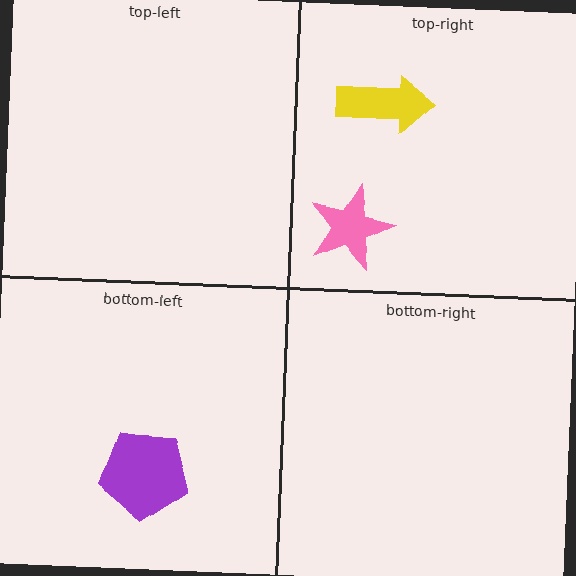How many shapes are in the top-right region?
2.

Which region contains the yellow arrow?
The top-right region.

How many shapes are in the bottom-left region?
1.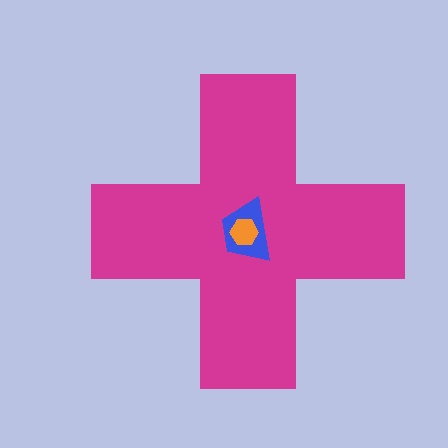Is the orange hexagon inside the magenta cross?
Yes.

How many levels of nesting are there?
3.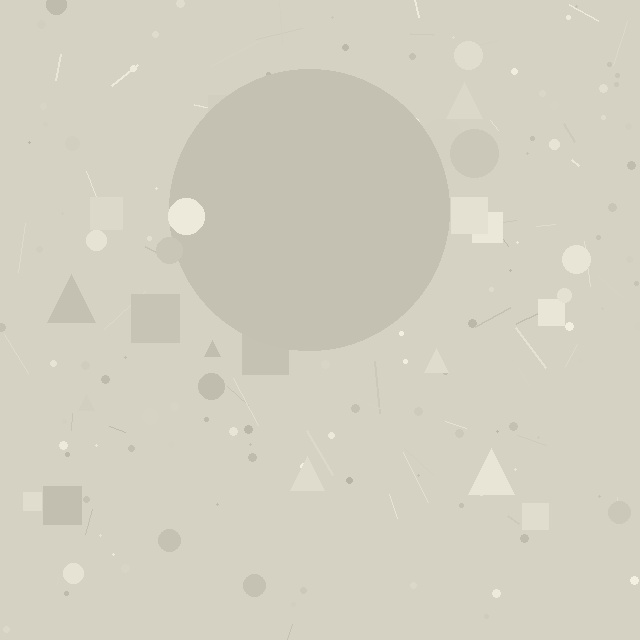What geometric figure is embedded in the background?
A circle is embedded in the background.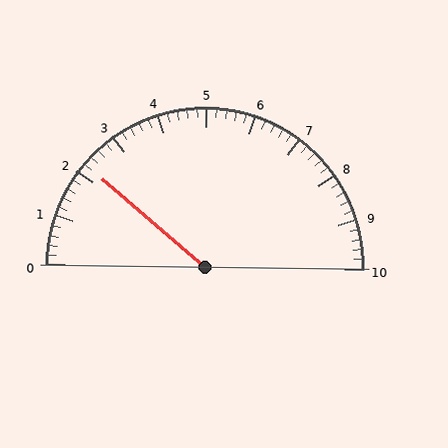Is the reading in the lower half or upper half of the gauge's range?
The reading is in the lower half of the range (0 to 10).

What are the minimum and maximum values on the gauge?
The gauge ranges from 0 to 10.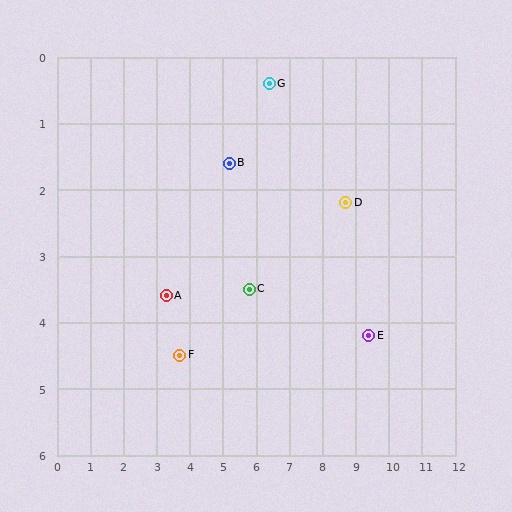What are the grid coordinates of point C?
Point C is at approximately (5.8, 3.5).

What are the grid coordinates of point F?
Point F is at approximately (3.7, 4.5).